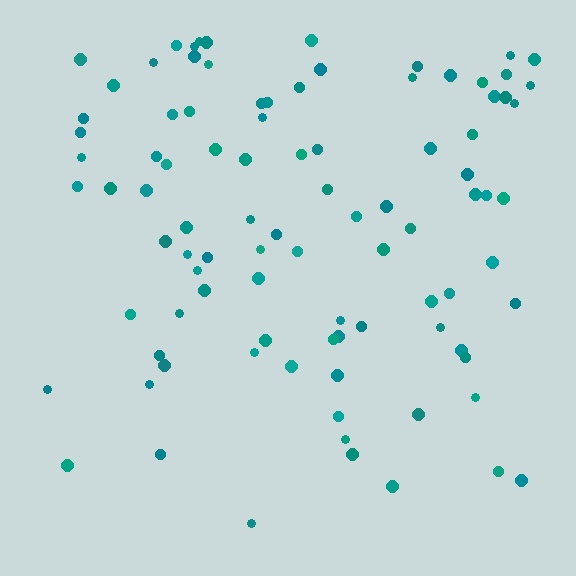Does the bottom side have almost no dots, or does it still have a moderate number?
Still a moderate number, just noticeably fewer than the top.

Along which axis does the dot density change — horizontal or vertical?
Vertical.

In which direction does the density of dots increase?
From bottom to top, with the top side densest.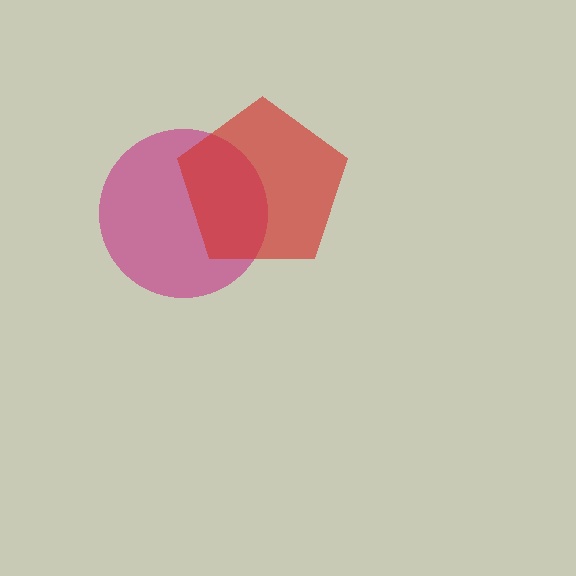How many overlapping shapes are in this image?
There are 2 overlapping shapes in the image.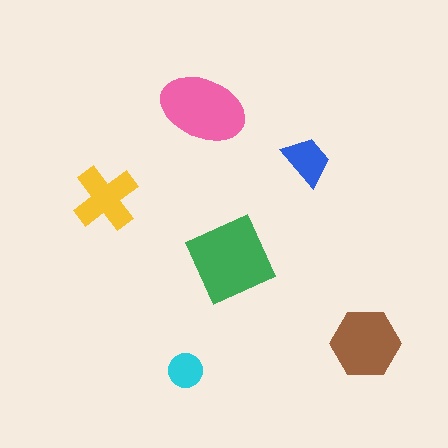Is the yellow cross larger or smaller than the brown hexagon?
Smaller.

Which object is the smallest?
The cyan circle.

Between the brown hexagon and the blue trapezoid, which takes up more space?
The brown hexagon.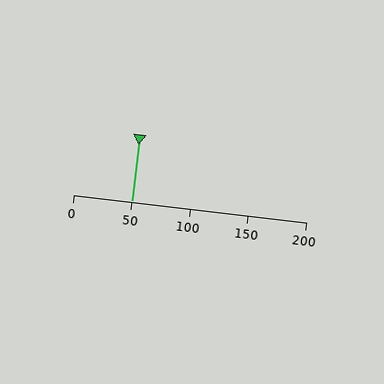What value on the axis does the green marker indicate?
The marker indicates approximately 50.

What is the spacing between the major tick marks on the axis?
The major ticks are spaced 50 apart.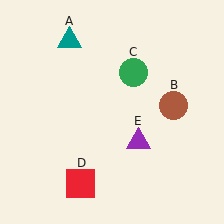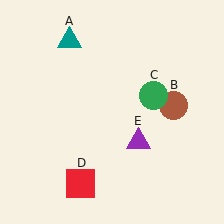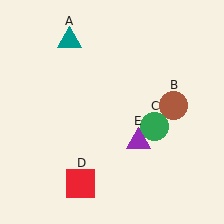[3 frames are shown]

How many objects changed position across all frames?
1 object changed position: green circle (object C).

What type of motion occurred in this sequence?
The green circle (object C) rotated clockwise around the center of the scene.